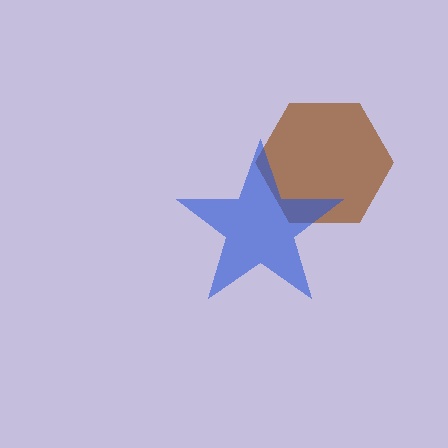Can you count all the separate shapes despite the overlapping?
Yes, there are 2 separate shapes.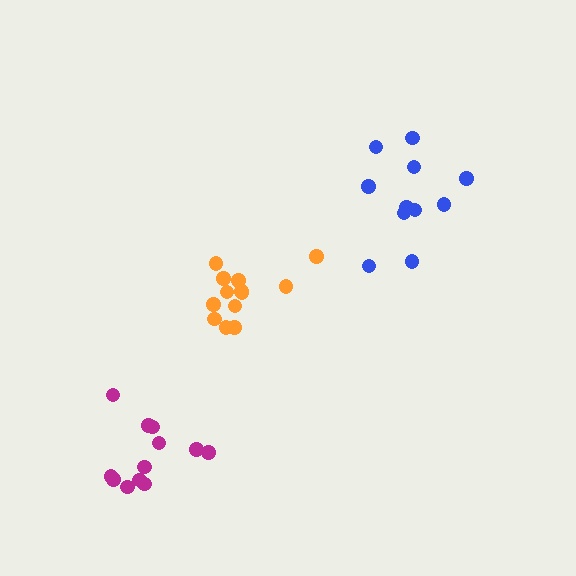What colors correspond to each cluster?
The clusters are colored: blue, orange, magenta.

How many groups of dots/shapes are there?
There are 3 groups.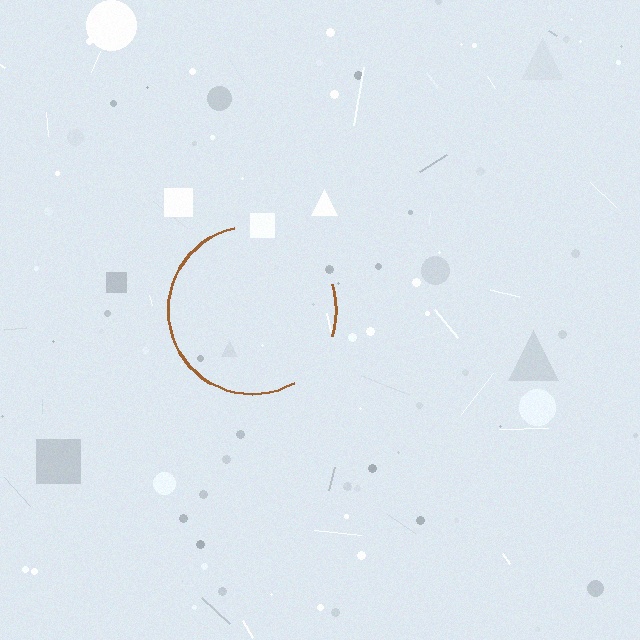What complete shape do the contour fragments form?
The contour fragments form a circle.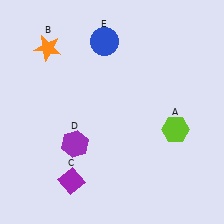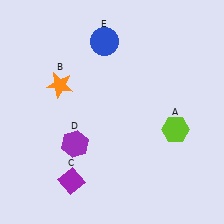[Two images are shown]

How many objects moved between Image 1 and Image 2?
1 object moved between the two images.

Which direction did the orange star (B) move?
The orange star (B) moved down.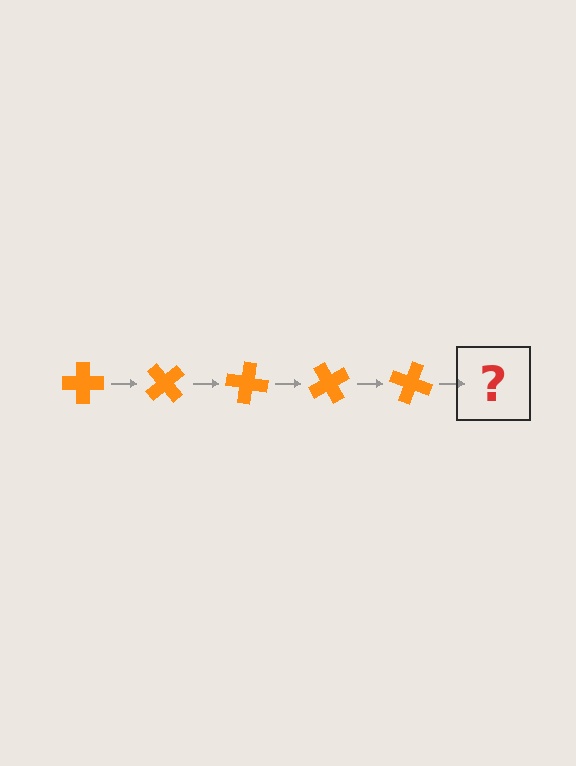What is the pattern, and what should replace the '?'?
The pattern is that the cross rotates 50 degrees each step. The '?' should be an orange cross rotated 250 degrees.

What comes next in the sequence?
The next element should be an orange cross rotated 250 degrees.